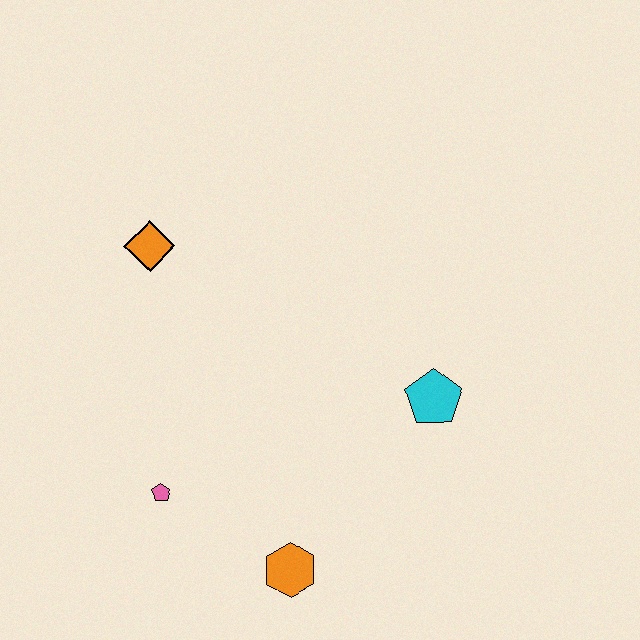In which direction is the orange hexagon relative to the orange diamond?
The orange hexagon is below the orange diamond.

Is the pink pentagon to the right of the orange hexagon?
No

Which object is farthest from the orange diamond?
The orange hexagon is farthest from the orange diamond.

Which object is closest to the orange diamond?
The pink pentagon is closest to the orange diamond.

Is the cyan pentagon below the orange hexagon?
No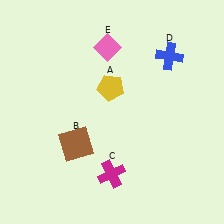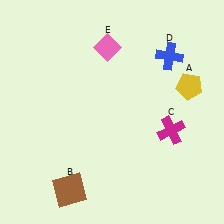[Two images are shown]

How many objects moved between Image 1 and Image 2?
3 objects moved between the two images.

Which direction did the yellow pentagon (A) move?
The yellow pentagon (A) moved right.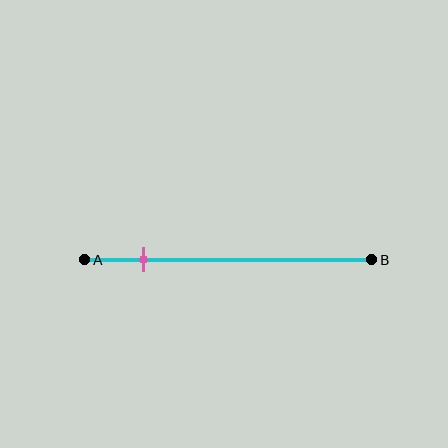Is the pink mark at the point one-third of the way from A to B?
No, the mark is at about 20% from A, not at the 33% one-third point.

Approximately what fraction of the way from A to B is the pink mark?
The pink mark is approximately 20% of the way from A to B.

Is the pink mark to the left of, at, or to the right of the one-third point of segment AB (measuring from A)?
The pink mark is to the left of the one-third point of segment AB.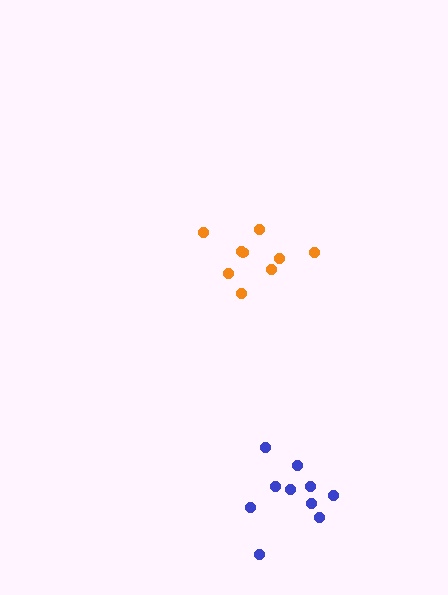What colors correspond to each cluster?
The clusters are colored: orange, blue.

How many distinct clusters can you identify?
There are 2 distinct clusters.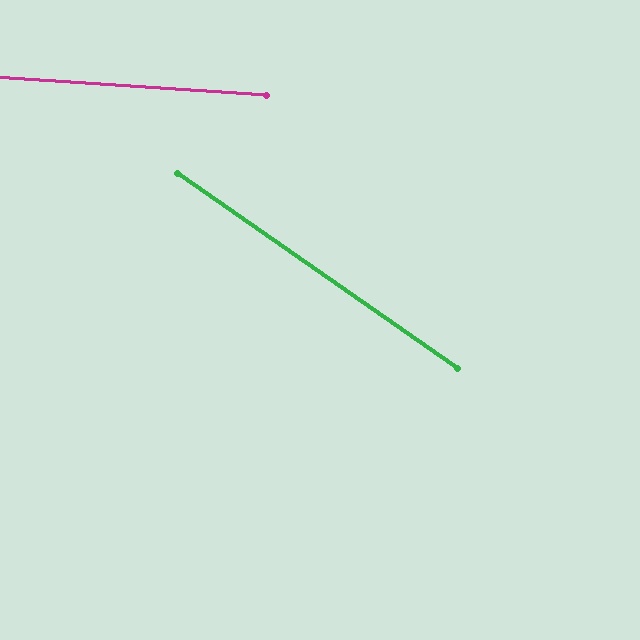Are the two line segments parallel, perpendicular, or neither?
Neither parallel nor perpendicular — they differ by about 31°.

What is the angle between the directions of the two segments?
Approximately 31 degrees.